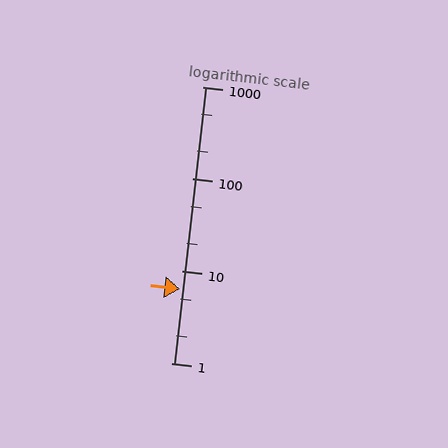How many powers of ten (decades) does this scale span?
The scale spans 3 decades, from 1 to 1000.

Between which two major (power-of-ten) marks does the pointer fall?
The pointer is between 1 and 10.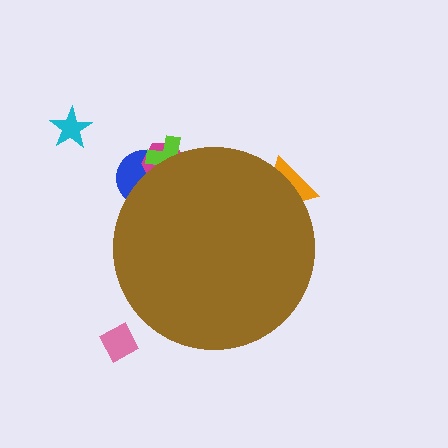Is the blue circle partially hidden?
Yes, the blue circle is partially hidden behind the brown circle.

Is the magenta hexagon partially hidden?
Yes, the magenta hexagon is partially hidden behind the brown circle.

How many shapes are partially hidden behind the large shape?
4 shapes are partially hidden.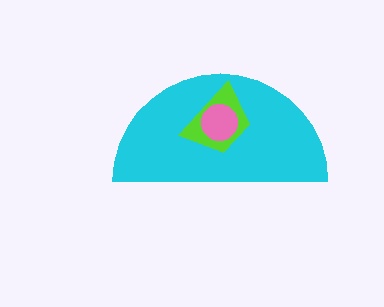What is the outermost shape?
The cyan semicircle.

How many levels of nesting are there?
3.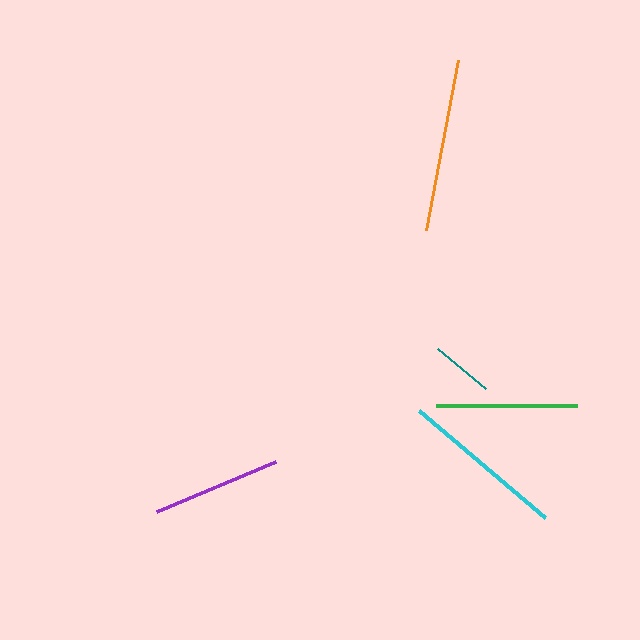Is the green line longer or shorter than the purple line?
The green line is longer than the purple line.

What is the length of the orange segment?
The orange segment is approximately 172 pixels long.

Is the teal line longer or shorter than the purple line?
The purple line is longer than the teal line.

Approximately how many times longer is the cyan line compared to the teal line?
The cyan line is approximately 2.7 times the length of the teal line.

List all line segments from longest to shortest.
From longest to shortest: orange, cyan, green, purple, teal.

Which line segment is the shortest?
The teal line is the shortest at approximately 62 pixels.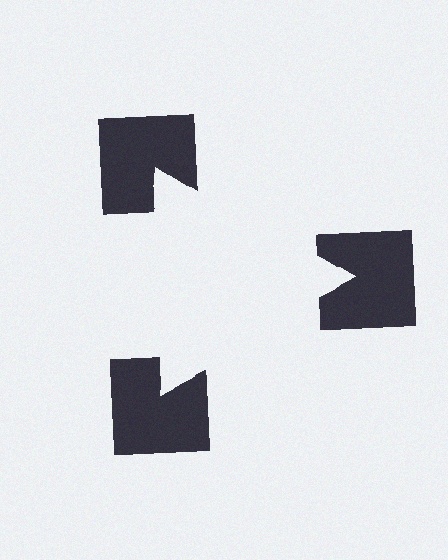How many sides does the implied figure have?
3 sides.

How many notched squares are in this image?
There are 3 — one at each vertex of the illusory triangle.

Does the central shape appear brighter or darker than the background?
It typically appears slightly brighter than the background, even though no actual brightness change is drawn.